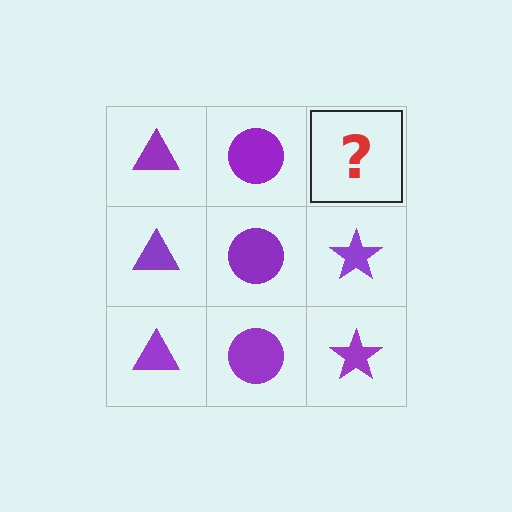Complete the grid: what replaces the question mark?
The question mark should be replaced with a purple star.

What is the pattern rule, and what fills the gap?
The rule is that each column has a consistent shape. The gap should be filled with a purple star.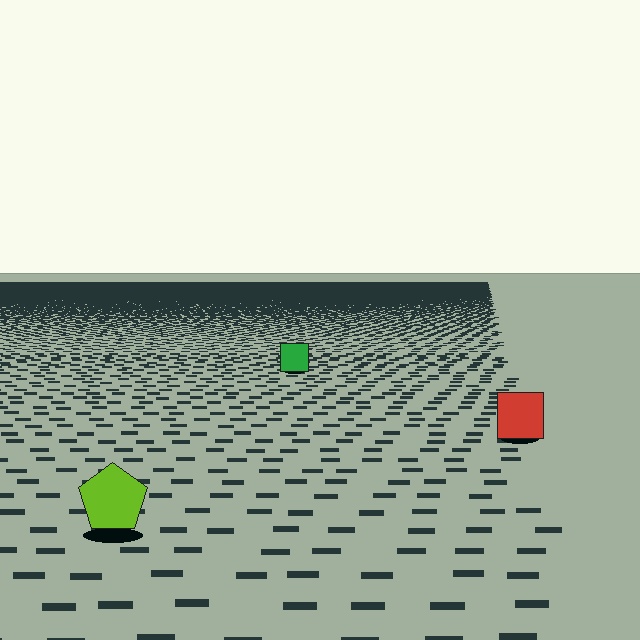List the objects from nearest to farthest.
From nearest to farthest: the lime pentagon, the red square, the green square.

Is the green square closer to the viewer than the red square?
No. The red square is closer — you can tell from the texture gradient: the ground texture is coarser near it.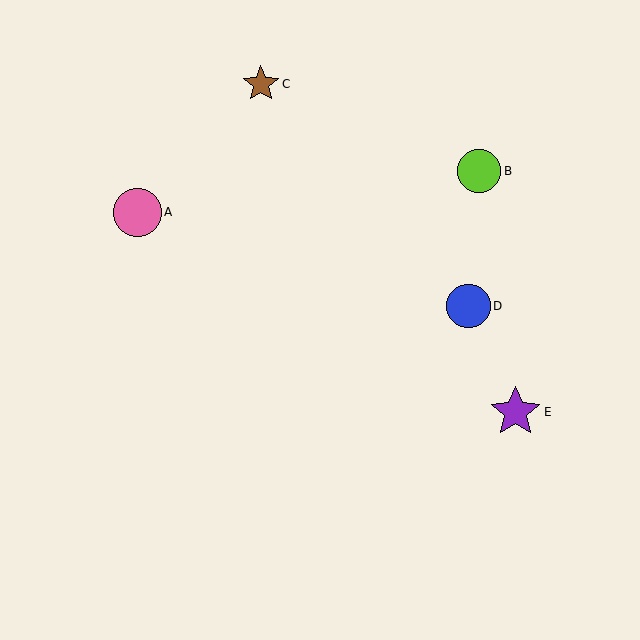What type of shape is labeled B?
Shape B is a lime circle.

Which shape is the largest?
The purple star (labeled E) is the largest.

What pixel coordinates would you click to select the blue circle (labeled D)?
Click at (468, 306) to select the blue circle D.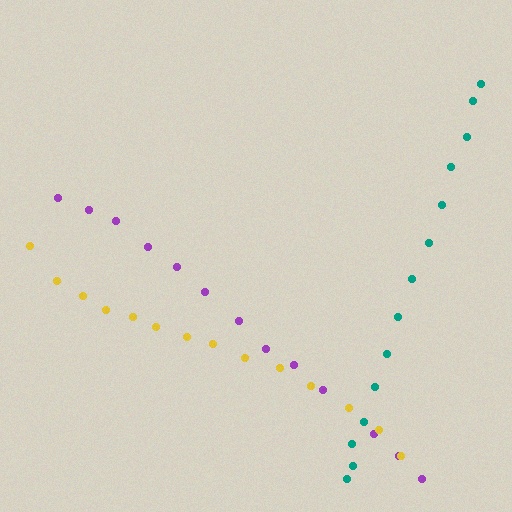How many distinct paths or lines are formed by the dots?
There are 3 distinct paths.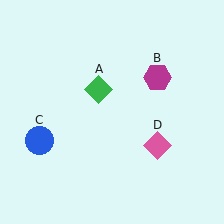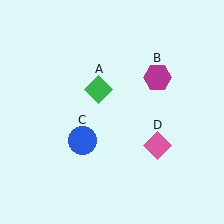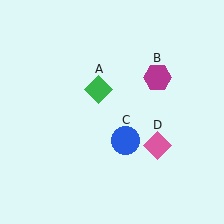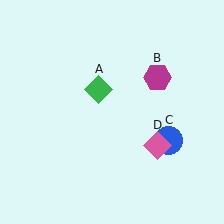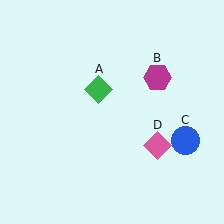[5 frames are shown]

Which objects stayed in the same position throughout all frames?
Green diamond (object A) and magenta hexagon (object B) and pink diamond (object D) remained stationary.